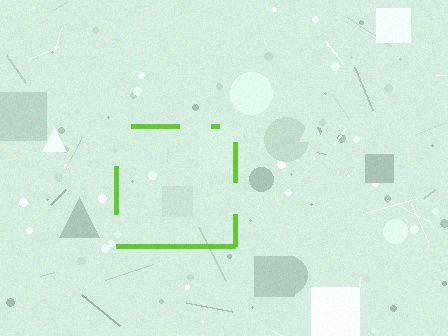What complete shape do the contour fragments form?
The contour fragments form a square.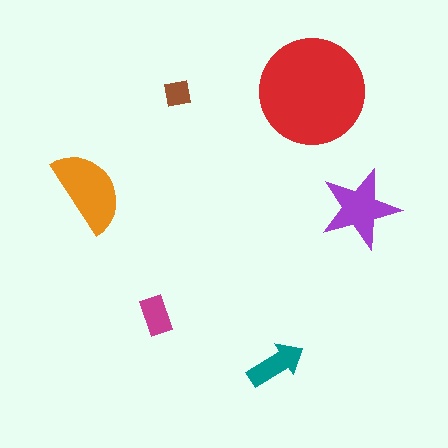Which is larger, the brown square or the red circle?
The red circle.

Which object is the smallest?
The brown square.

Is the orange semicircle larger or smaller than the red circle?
Smaller.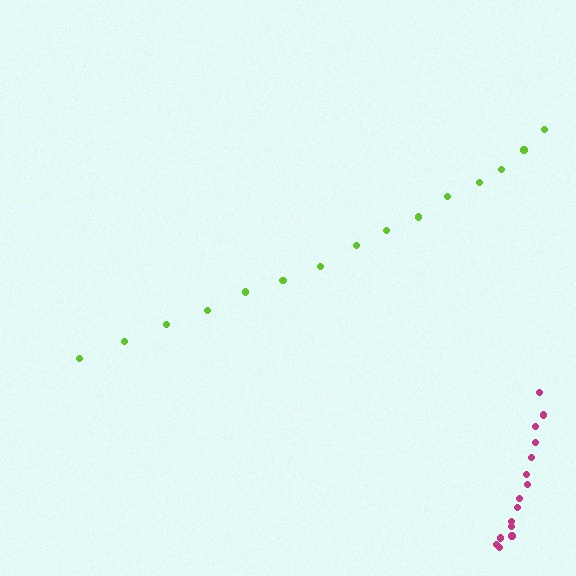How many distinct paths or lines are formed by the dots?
There are 2 distinct paths.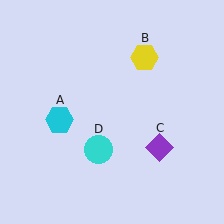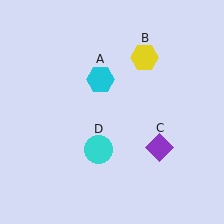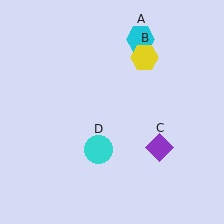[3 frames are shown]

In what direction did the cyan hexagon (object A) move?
The cyan hexagon (object A) moved up and to the right.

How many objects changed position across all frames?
1 object changed position: cyan hexagon (object A).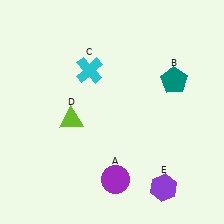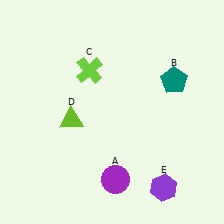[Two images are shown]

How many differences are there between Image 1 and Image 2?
There is 1 difference between the two images.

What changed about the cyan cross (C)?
In Image 1, C is cyan. In Image 2, it changed to lime.